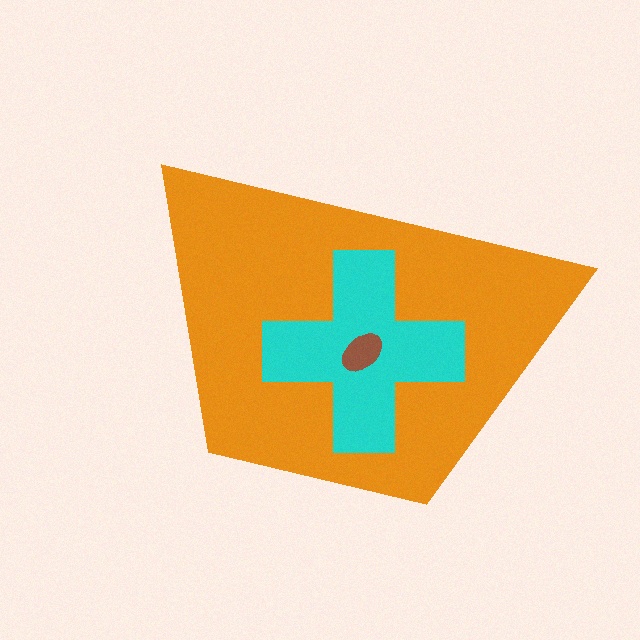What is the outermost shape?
The orange trapezoid.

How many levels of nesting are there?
3.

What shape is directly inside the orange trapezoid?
The cyan cross.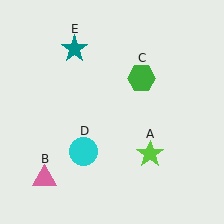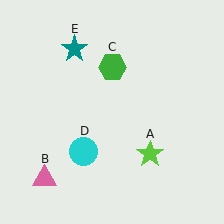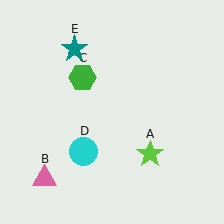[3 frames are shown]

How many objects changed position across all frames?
1 object changed position: green hexagon (object C).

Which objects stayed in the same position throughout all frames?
Lime star (object A) and pink triangle (object B) and cyan circle (object D) and teal star (object E) remained stationary.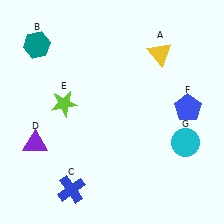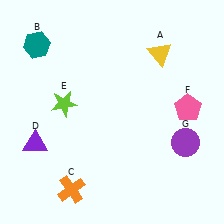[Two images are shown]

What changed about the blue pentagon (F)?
In Image 1, F is blue. In Image 2, it changed to pink.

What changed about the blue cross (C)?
In Image 1, C is blue. In Image 2, it changed to orange.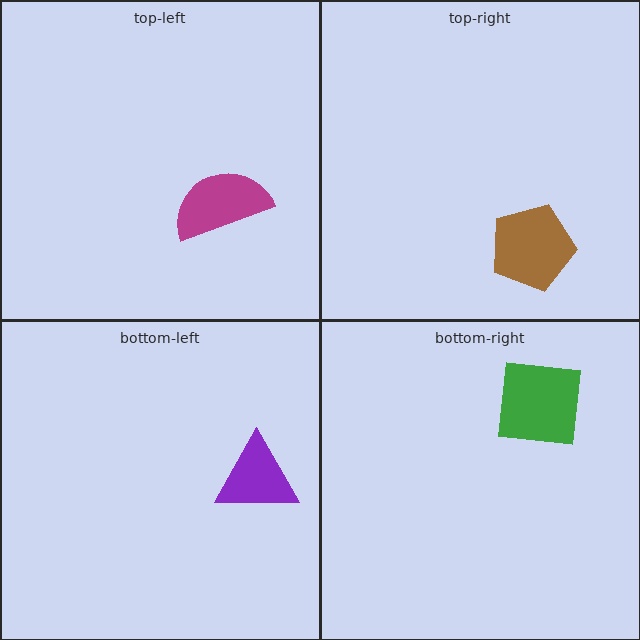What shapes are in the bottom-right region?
The green square.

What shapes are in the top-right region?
The brown pentagon.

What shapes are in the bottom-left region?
The purple triangle.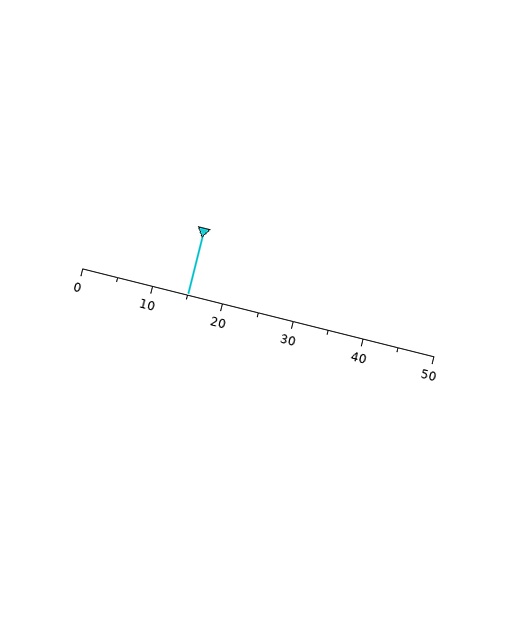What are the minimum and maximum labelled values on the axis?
The axis runs from 0 to 50.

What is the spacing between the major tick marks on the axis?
The major ticks are spaced 10 apart.